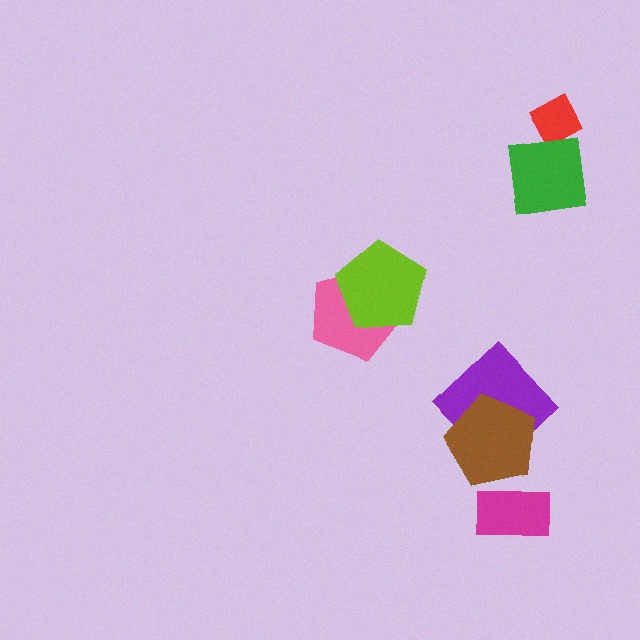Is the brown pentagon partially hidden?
Yes, it is partially covered by another shape.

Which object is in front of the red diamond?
The green square is in front of the red diamond.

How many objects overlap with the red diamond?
1 object overlaps with the red diamond.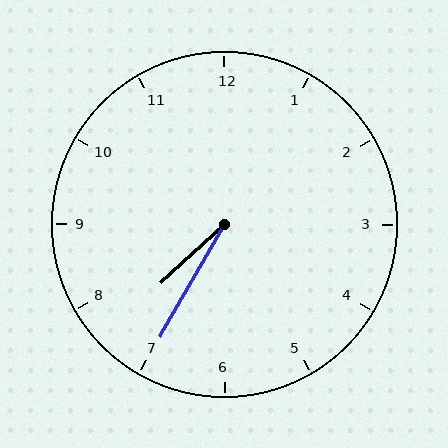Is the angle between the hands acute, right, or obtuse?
It is acute.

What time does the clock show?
7:35.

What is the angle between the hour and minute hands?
Approximately 18 degrees.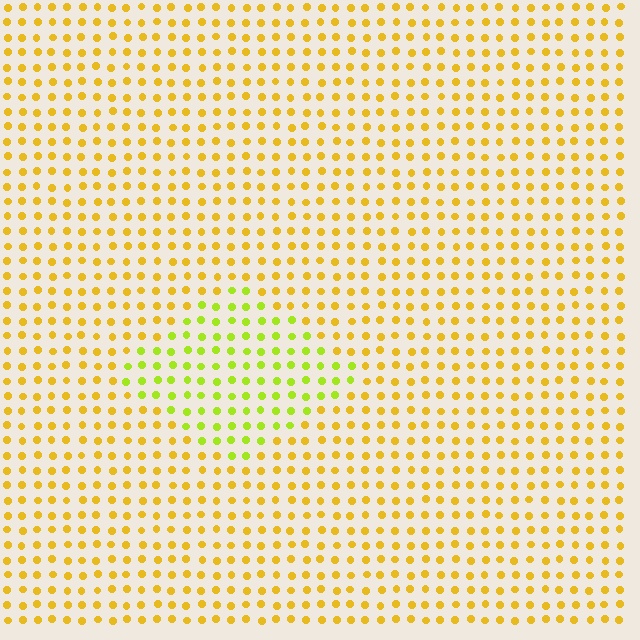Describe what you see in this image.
The image is filled with small yellow elements in a uniform arrangement. A diamond-shaped region is visible where the elements are tinted to a slightly different hue, forming a subtle color boundary.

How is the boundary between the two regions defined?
The boundary is defined purely by a slight shift in hue (about 35 degrees). Spacing, size, and orientation are identical on both sides.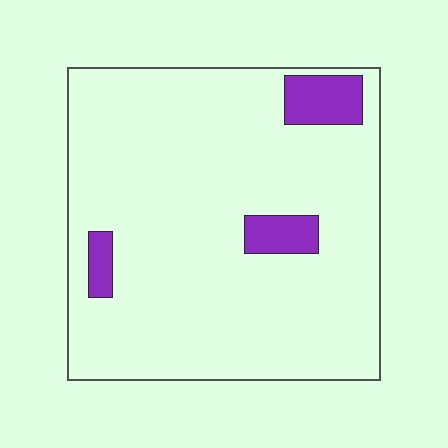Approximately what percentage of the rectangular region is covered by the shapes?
Approximately 10%.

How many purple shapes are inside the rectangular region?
3.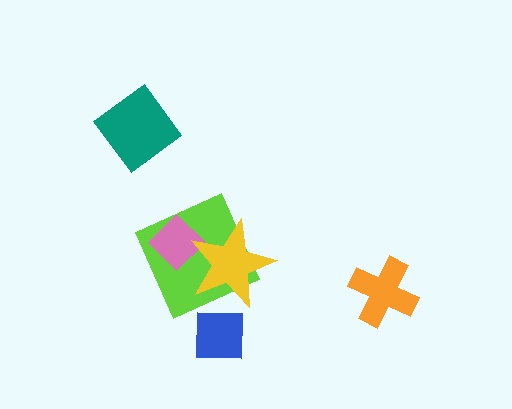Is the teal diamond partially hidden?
No, no other shape covers it.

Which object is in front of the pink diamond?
The yellow star is in front of the pink diamond.